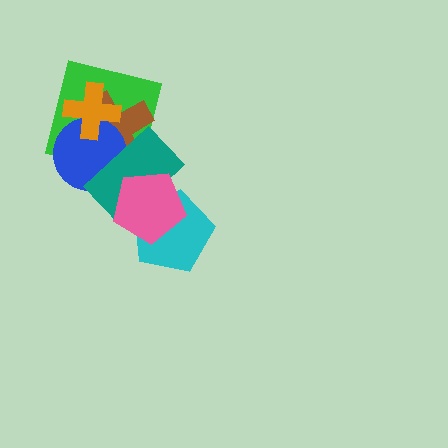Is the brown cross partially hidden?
Yes, it is partially covered by another shape.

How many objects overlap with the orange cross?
3 objects overlap with the orange cross.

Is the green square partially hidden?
Yes, it is partially covered by another shape.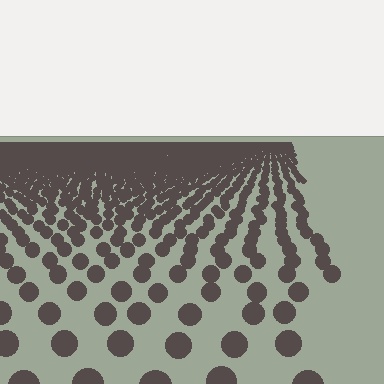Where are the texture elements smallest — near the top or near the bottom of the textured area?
Near the top.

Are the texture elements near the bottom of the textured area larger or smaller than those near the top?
Larger. Near the bottom, elements are closer to the viewer and appear at a bigger on-screen size.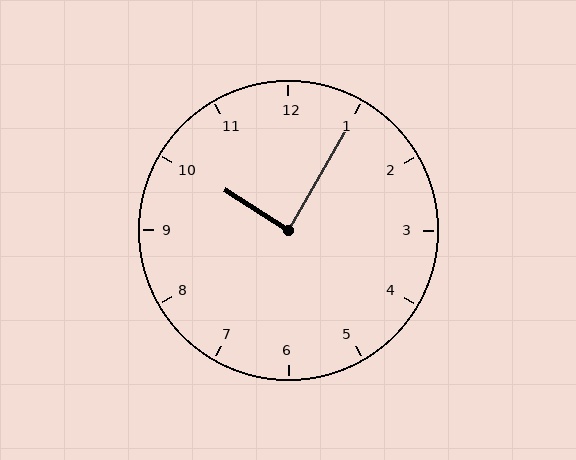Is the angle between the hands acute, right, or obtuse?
It is right.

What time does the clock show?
10:05.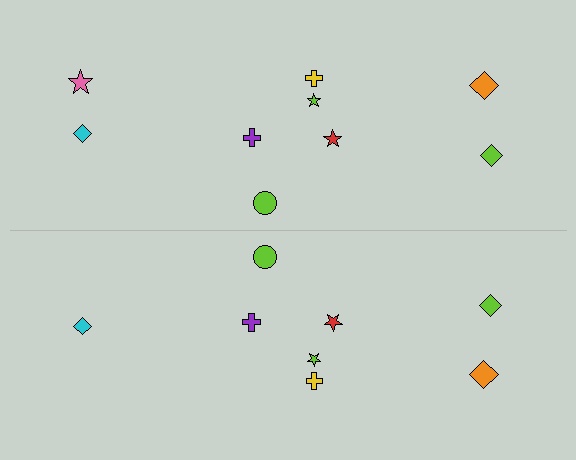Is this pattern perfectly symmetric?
No, the pattern is not perfectly symmetric. A pink star is missing from the bottom side.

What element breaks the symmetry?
A pink star is missing from the bottom side.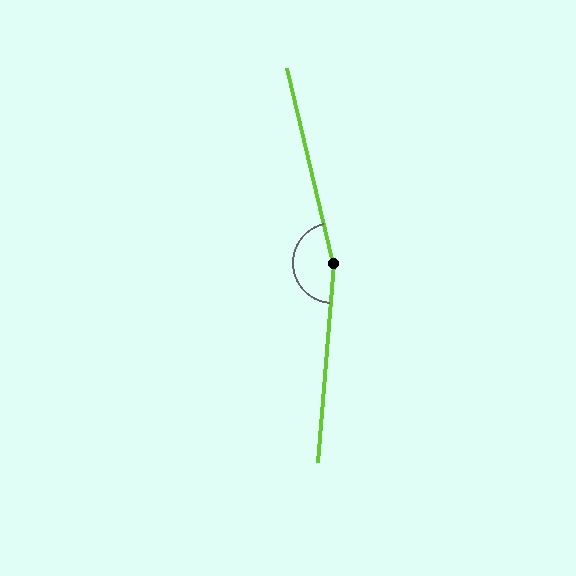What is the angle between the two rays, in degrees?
Approximately 162 degrees.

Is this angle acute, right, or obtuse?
It is obtuse.